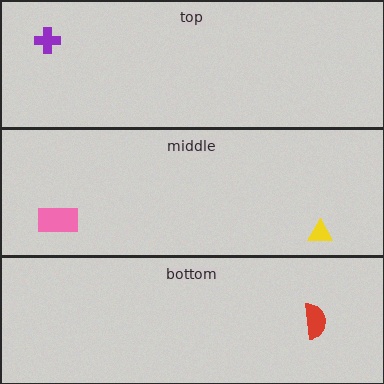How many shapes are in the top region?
1.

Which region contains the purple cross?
The top region.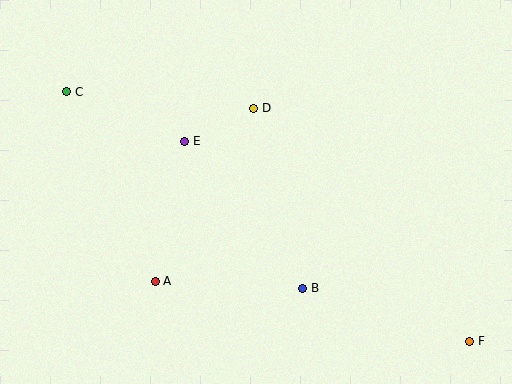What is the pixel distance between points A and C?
The distance between A and C is 209 pixels.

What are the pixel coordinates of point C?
Point C is at (67, 92).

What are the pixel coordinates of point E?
Point E is at (185, 141).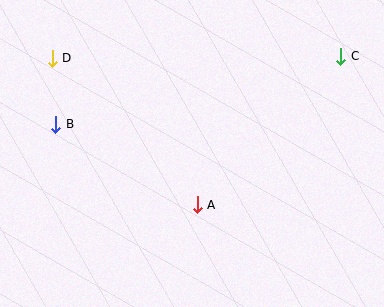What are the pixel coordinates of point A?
Point A is at (197, 205).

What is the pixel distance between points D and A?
The distance between D and A is 206 pixels.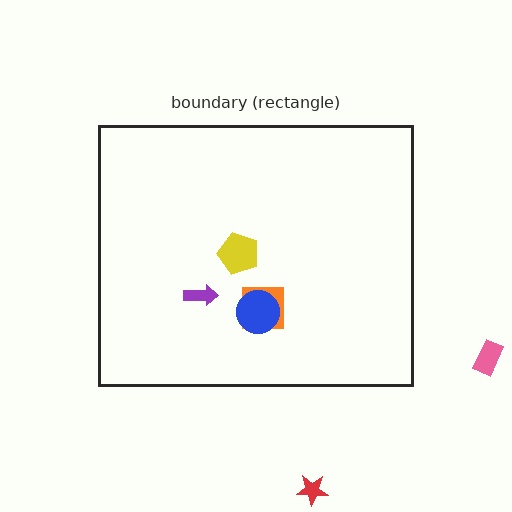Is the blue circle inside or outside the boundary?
Inside.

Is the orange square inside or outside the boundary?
Inside.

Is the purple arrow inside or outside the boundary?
Inside.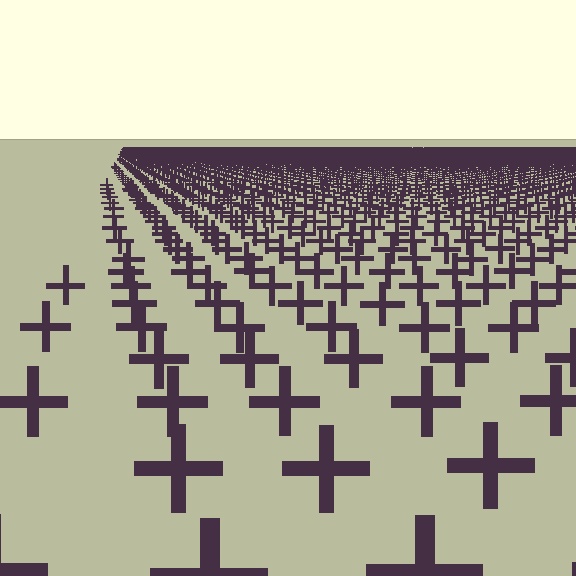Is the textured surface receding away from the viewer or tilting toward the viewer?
The surface is receding away from the viewer. Texture elements get smaller and denser toward the top.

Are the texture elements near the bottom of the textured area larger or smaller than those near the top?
Larger. Near the bottom, elements are closer to the viewer and appear at a bigger on-screen size.